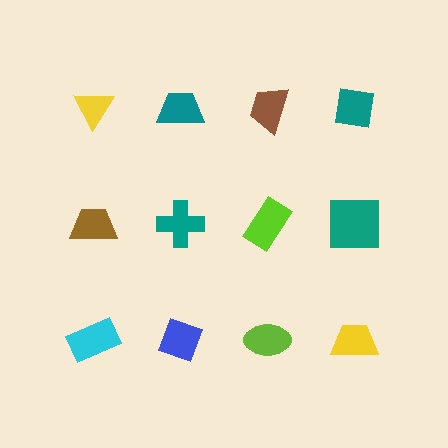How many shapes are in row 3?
4 shapes.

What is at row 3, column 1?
A cyan rectangle.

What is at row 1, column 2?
A teal trapezoid.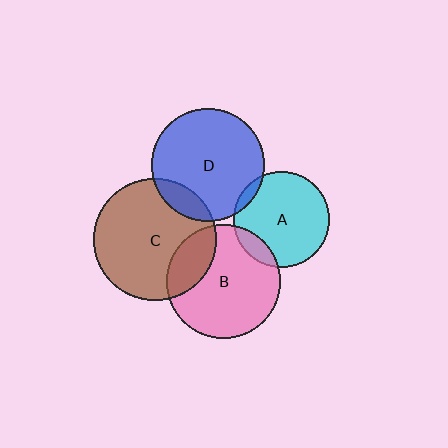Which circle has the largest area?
Circle C (brown).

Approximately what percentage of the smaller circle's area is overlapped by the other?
Approximately 10%.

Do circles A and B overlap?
Yes.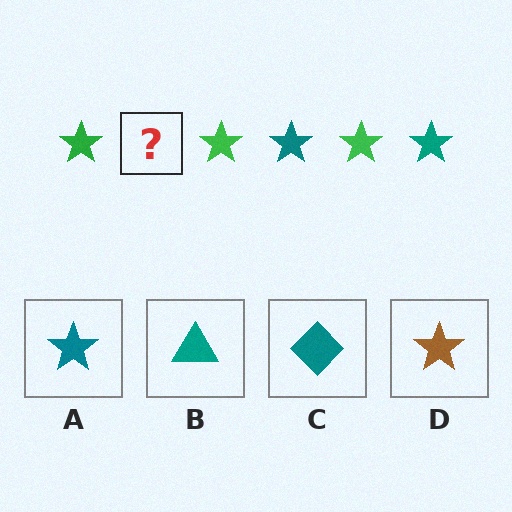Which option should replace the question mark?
Option A.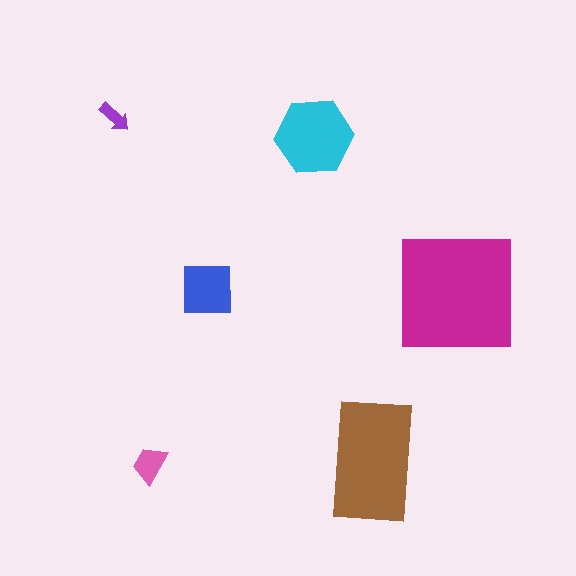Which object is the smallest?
The purple arrow.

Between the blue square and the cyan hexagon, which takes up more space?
The cyan hexagon.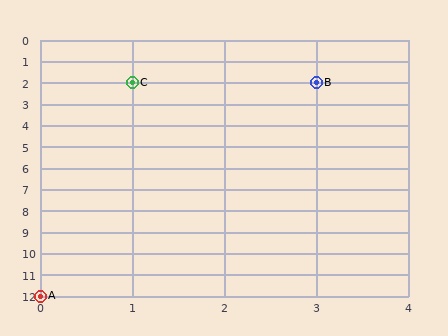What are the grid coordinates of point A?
Point A is at grid coordinates (0, 12).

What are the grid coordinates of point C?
Point C is at grid coordinates (1, 2).